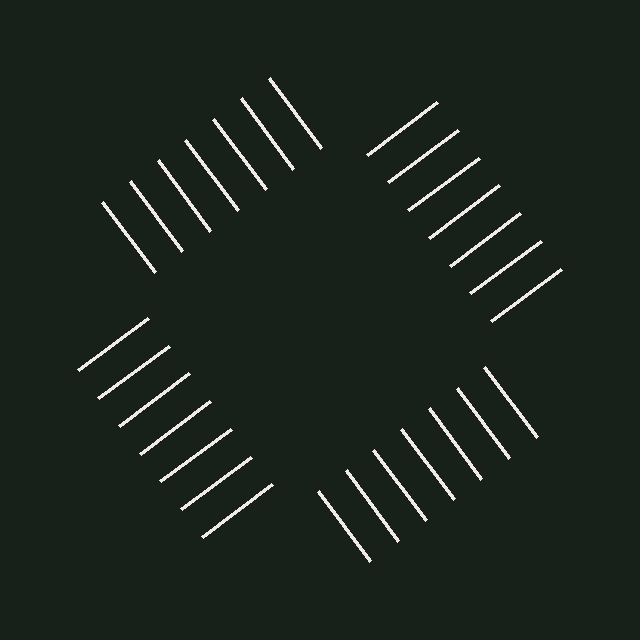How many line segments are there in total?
28 — 7 along each of the 4 edges.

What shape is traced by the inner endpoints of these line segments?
An illusory square — the line segments terminate on its edges but no continuous stroke is drawn.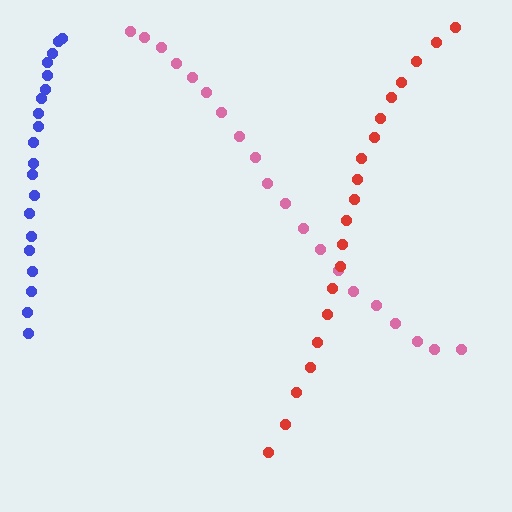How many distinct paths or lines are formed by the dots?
There are 3 distinct paths.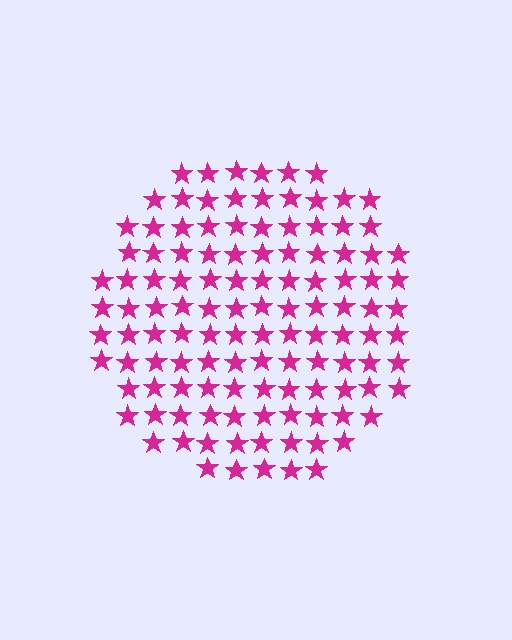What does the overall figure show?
The overall figure shows a circle.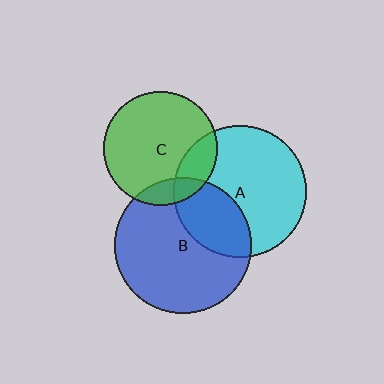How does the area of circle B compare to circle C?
Approximately 1.4 times.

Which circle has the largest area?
Circle B (blue).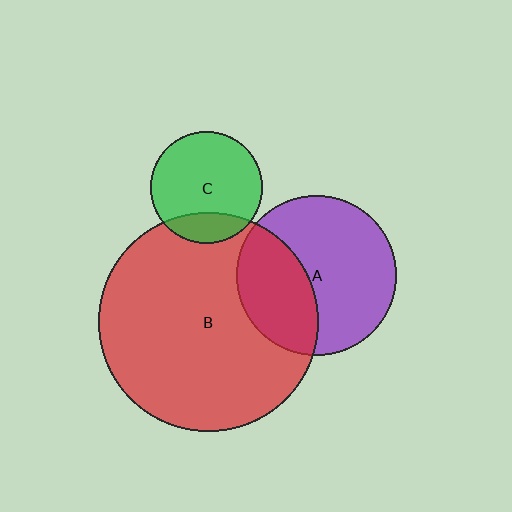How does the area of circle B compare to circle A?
Approximately 1.9 times.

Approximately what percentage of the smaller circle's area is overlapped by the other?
Approximately 35%.